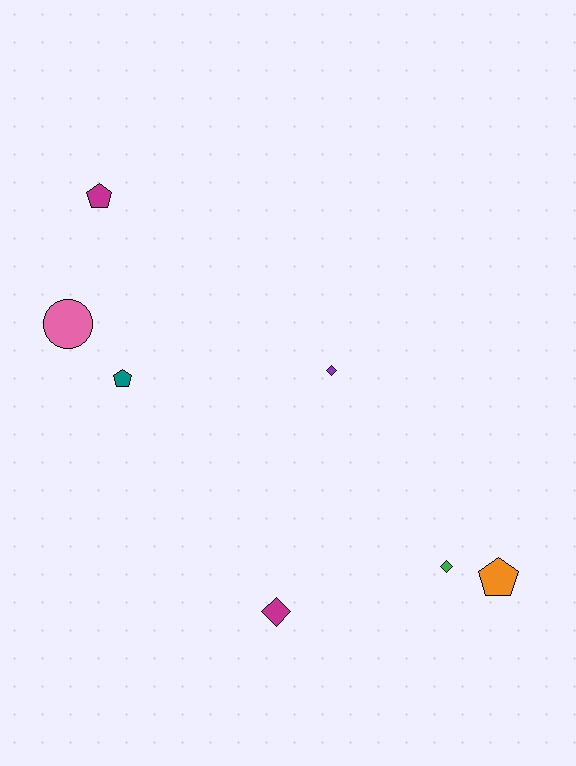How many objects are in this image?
There are 7 objects.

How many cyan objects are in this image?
There are no cyan objects.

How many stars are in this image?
There are no stars.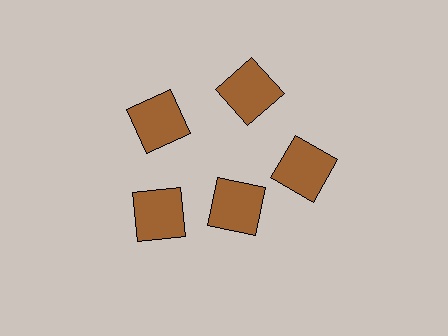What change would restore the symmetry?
The symmetry would be restored by moving it outward, back onto the ring so that all 5 squares sit at equal angles and equal distance from the center.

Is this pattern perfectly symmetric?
No. The 5 brown squares are arranged in a ring, but one element near the 5 o'clock position is pulled inward toward the center, breaking the 5-fold rotational symmetry.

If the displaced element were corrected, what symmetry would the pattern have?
It would have 5-fold rotational symmetry — the pattern would map onto itself every 72 degrees.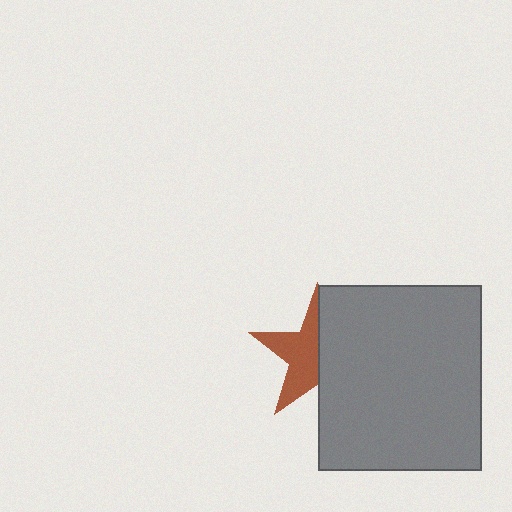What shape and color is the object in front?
The object in front is a gray rectangle.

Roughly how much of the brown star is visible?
About half of it is visible (roughly 50%).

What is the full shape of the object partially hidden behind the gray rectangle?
The partially hidden object is a brown star.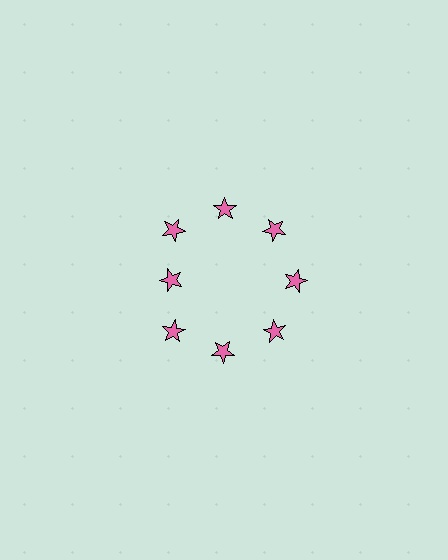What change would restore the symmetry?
The symmetry would be restored by moving it outward, back onto the ring so that all 8 stars sit at equal angles and equal distance from the center.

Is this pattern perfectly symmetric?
No. The 8 pink stars are arranged in a ring, but one element near the 9 o'clock position is pulled inward toward the center, breaking the 8-fold rotational symmetry.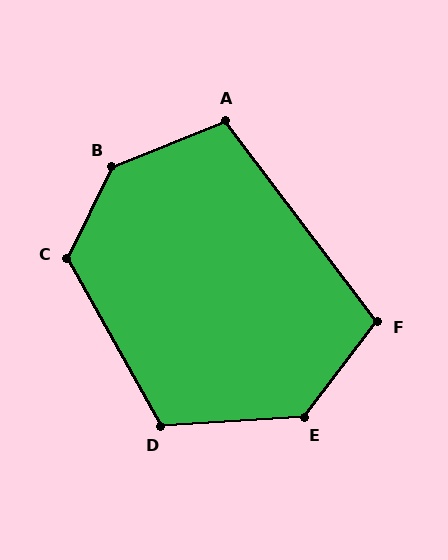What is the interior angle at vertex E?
Approximately 131 degrees (obtuse).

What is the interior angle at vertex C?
Approximately 124 degrees (obtuse).